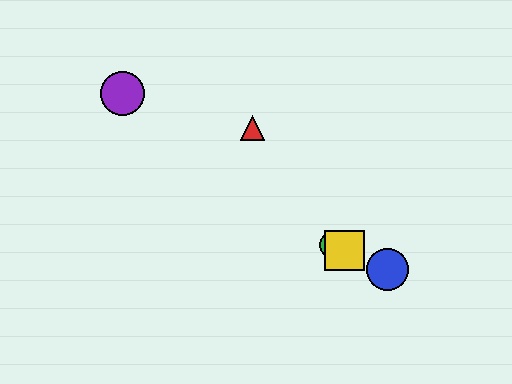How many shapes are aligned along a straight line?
3 shapes (the blue circle, the green circle, the yellow square) are aligned along a straight line.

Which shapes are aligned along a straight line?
The blue circle, the green circle, the yellow square are aligned along a straight line.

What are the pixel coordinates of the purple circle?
The purple circle is at (122, 93).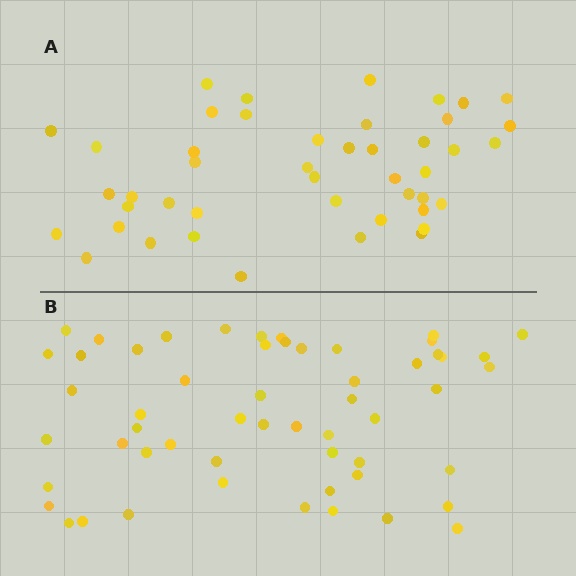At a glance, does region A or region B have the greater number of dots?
Region B (the bottom region) has more dots.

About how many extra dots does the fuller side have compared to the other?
Region B has roughly 10 or so more dots than region A.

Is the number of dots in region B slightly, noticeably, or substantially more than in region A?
Region B has only slightly more — the two regions are fairly close. The ratio is roughly 1.2 to 1.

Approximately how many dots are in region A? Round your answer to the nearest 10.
About 40 dots. (The exact count is 45, which rounds to 40.)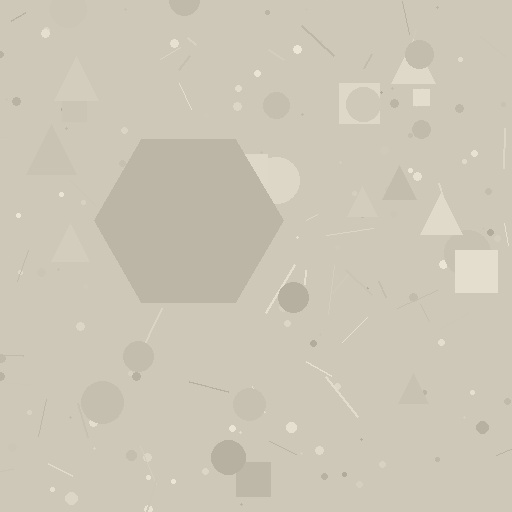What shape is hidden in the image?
A hexagon is hidden in the image.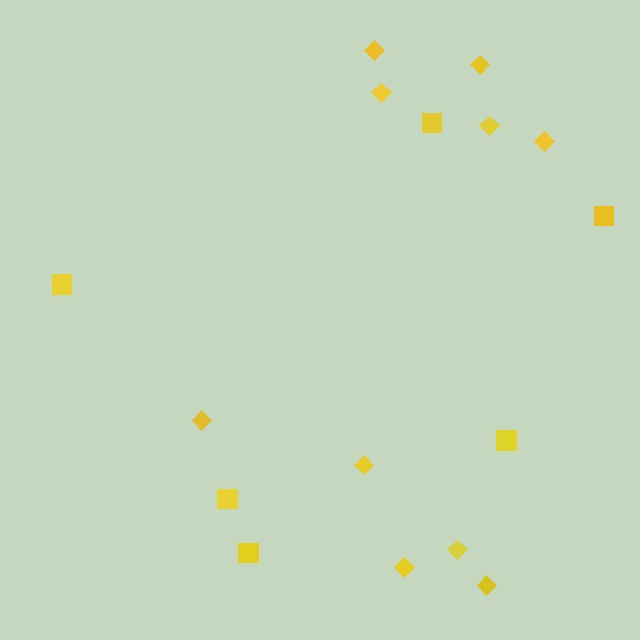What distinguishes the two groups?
There are 2 groups: one group of squares (6) and one group of diamonds (10).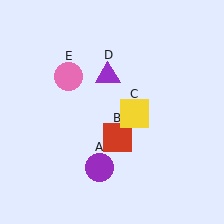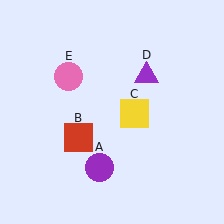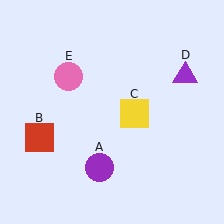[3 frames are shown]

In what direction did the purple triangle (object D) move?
The purple triangle (object D) moved right.